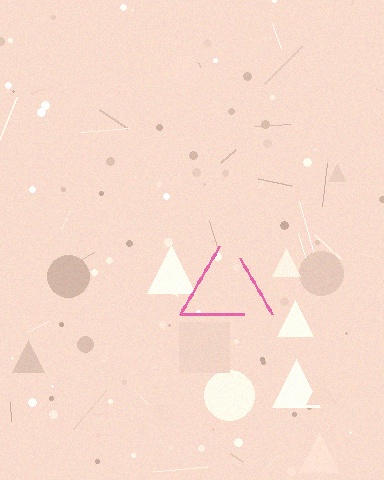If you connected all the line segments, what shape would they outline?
They would outline a triangle.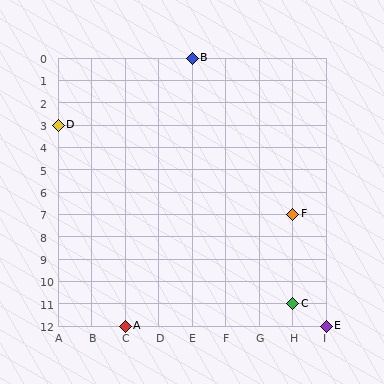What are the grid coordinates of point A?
Point A is at grid coordinates (C, 12).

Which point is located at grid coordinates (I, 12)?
Point E is at (I, 12).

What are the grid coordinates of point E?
Point E is at grid coordinates (I, 12).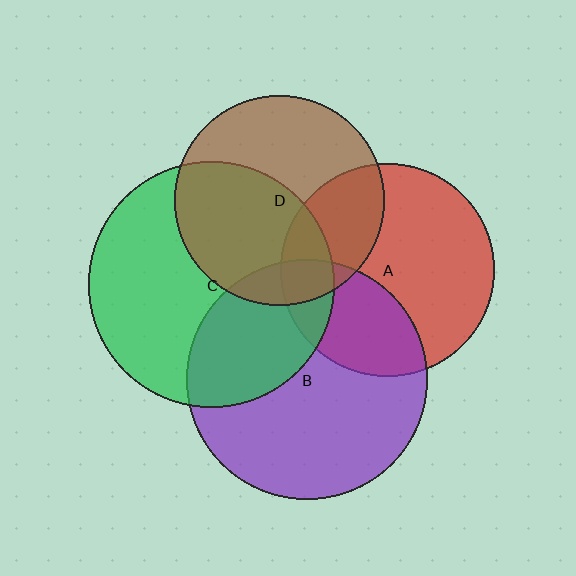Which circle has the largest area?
Circle C (green).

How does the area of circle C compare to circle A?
Approximately 1.3 times.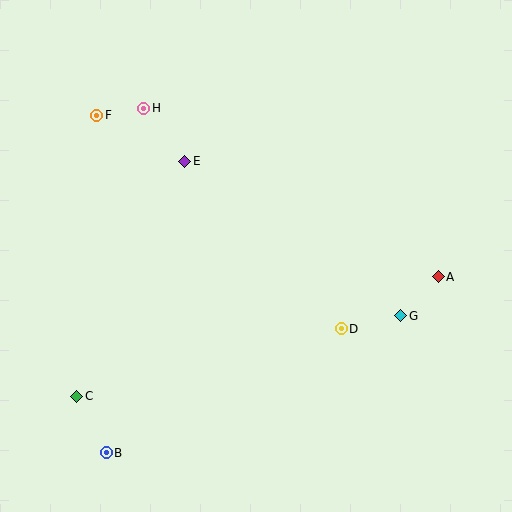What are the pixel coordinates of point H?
Point H is at (144, 108).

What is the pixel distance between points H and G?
The distance between H and G is 330 pixels.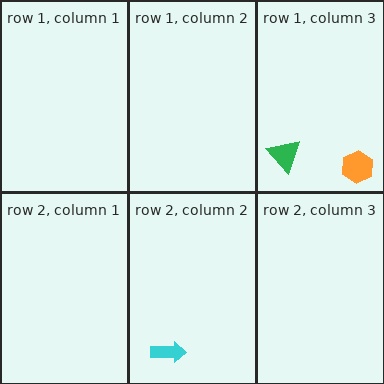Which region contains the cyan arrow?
The row 2, column 2 region.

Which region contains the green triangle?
The row 1, column 3 region.